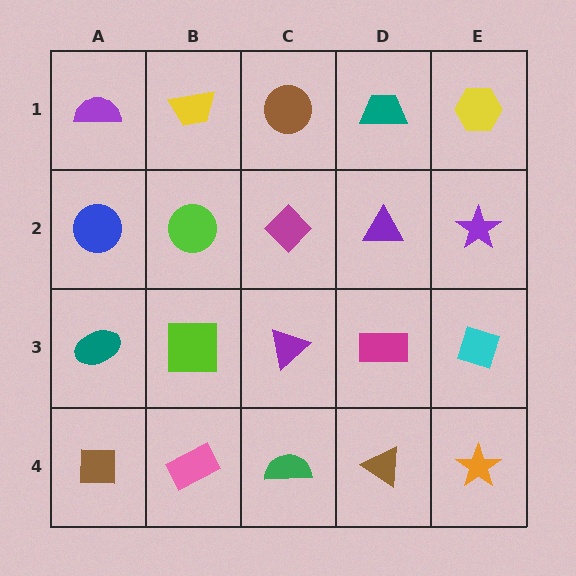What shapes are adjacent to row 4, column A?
A teal ellipse (row 3, column A), a pink rectangle (row 4, column B).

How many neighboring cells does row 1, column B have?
3.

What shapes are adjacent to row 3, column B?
A lime circle (row 2, column B), a pink rectangle (row 4, column B), a teal ellipse (row 3, column A), a purple triangle (row 3, column C).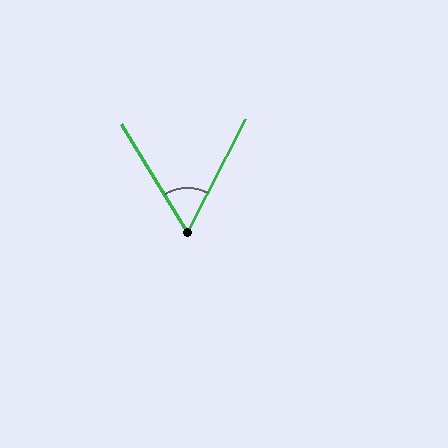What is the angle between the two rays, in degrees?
Approximately 59 degrees.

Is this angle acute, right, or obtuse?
It is acute.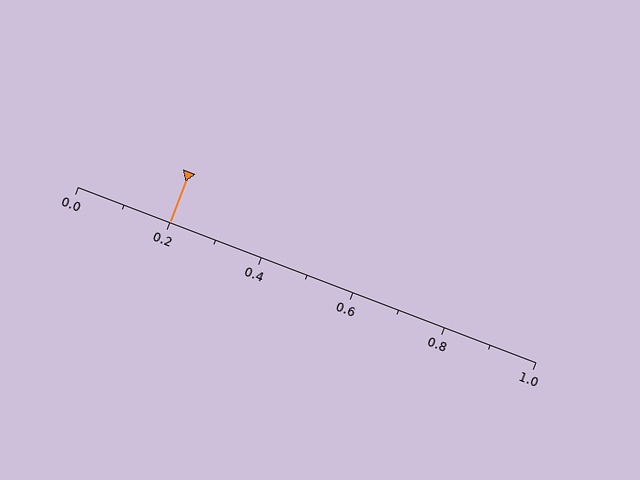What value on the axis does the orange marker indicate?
The marker indicates approximately 0.2.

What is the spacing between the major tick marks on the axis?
The major ticks are spaced 0.2 apart.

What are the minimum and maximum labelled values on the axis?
The axis runs from 0.0 to 1.0.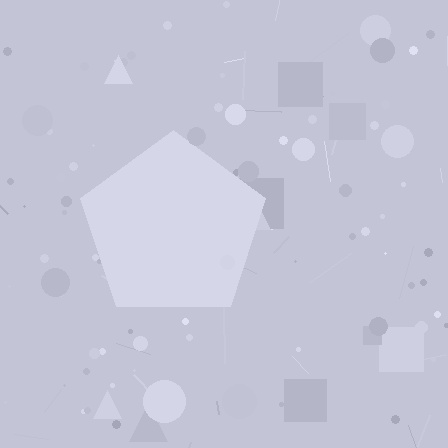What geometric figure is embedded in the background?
A pentagon is embedded in the background.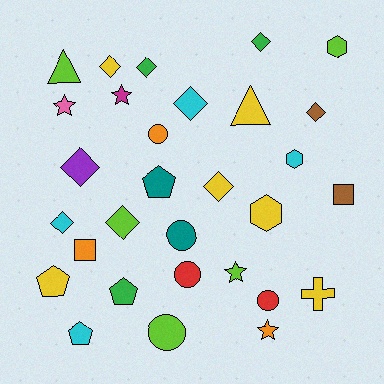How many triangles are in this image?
There are 2 triangles.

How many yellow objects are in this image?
There are 6 yellow objects.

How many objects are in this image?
There are 30 objects.